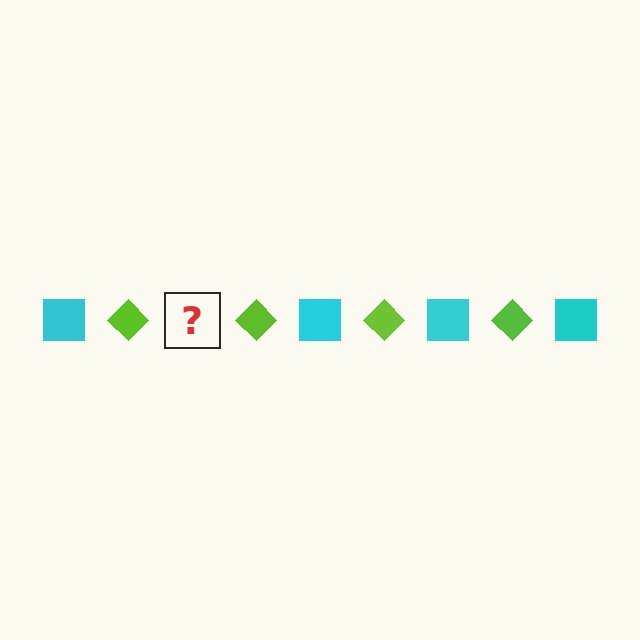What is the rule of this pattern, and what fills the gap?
The rule is that the pattern alternates between cyan square and lime diamond. The gap should be filled with a cyan square.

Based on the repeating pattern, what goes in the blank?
The blank should be a cyan square.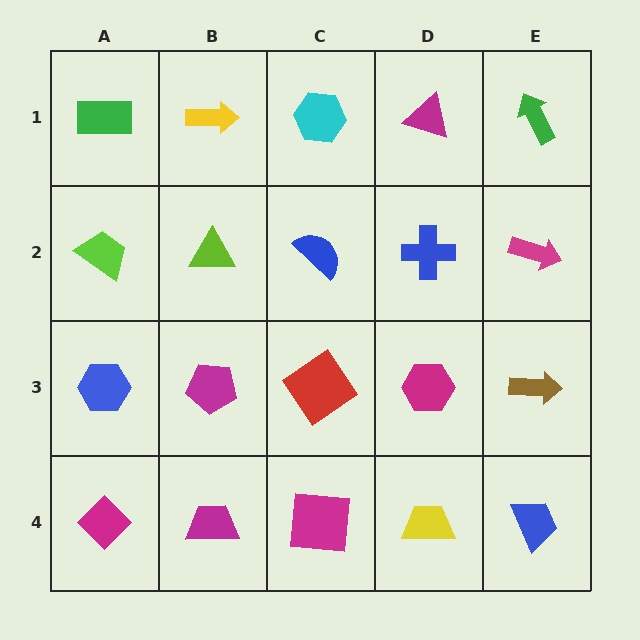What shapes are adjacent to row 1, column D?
A blue cross (row 2, column D), a cyan hexagon (row 1, column C), a green arrow (row 1, column E).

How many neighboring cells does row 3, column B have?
4.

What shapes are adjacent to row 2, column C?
A cyan hexagon (row 1, column C), a red diamond (row 3, column C), a lime triangle (row 2, column B), a blue cross (row 2, column D).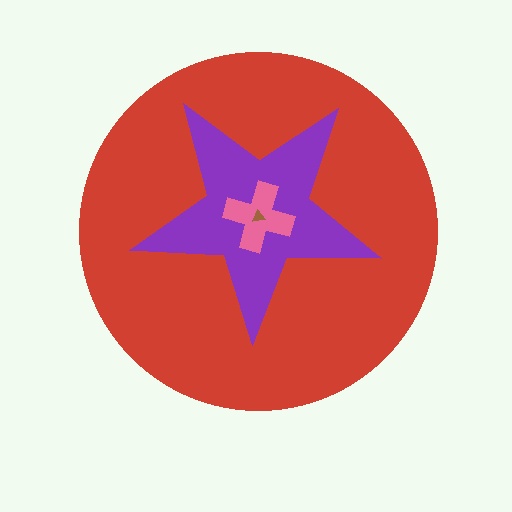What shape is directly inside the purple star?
The pink cross.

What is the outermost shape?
The red circle.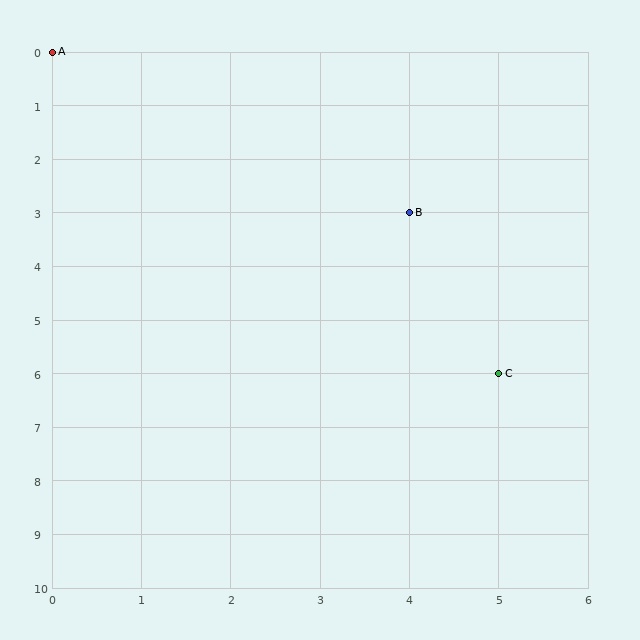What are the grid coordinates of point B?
Point B is at grid coordinates (4, 3).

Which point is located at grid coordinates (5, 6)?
Point C is at (5, 6).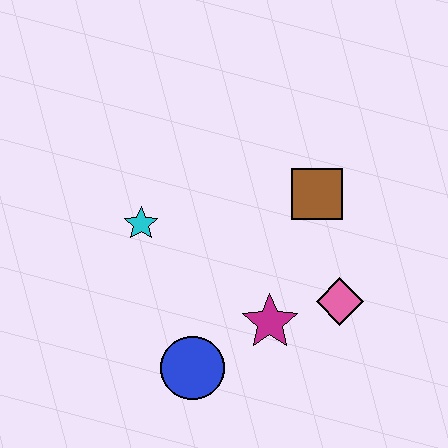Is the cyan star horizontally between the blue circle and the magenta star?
No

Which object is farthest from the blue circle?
The brown square is farthest from the blue circle.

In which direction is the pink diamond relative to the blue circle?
The pink diamond is to the right of the blue circle.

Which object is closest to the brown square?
The pink diamond is closest to the brown square.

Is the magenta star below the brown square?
Yes